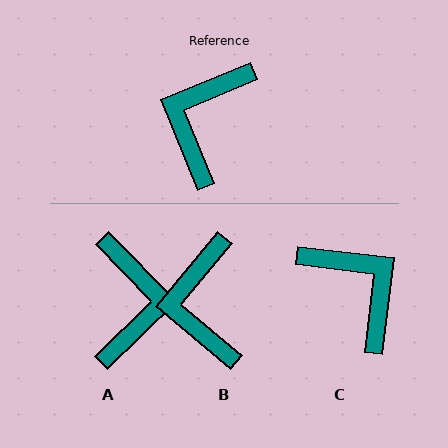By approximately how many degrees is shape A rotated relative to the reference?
Approximately 158 degrees clockwise.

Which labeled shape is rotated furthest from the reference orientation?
A, about 158 degrees away.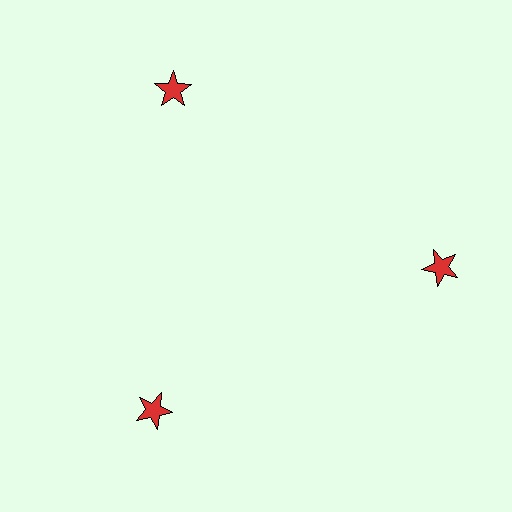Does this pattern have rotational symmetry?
Yes, this pattern has 3-fold rotational symmetry. It looks the same after rotating 120 degrees around the center.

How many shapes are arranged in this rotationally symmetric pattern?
There are 3 shapes, arranged in 3 groups of 1.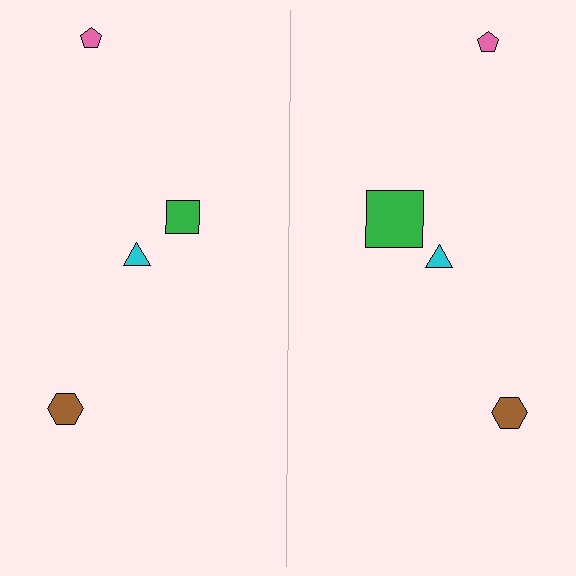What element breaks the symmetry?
The green square on the right side has a different size than its mirror counterpart.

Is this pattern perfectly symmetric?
No, the pattern is not perfectly symmetric. The green square on the right side has a different size than its mirror counterpart.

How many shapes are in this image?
There are 8 shapes in this image.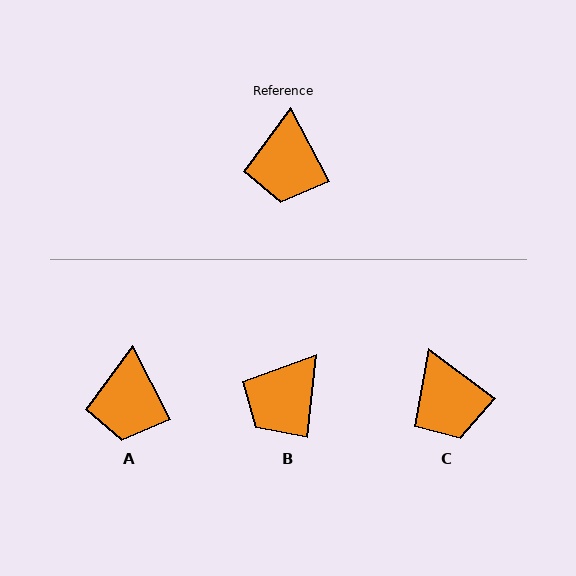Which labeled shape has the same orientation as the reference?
A.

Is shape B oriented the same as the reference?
No, it is off by about 34 degrees.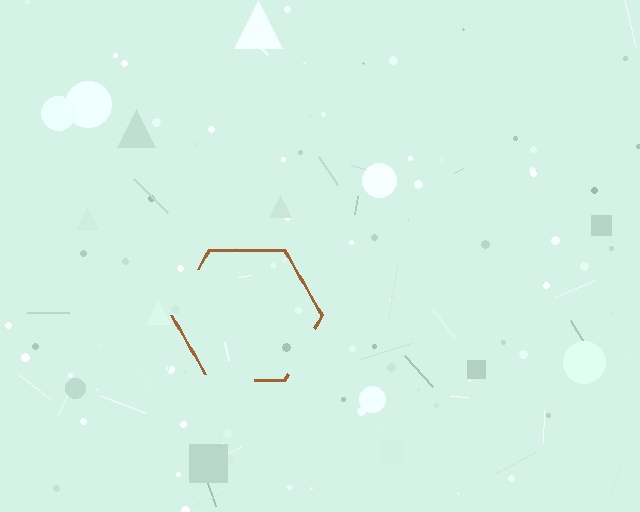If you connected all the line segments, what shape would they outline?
They would outline a hexagon.